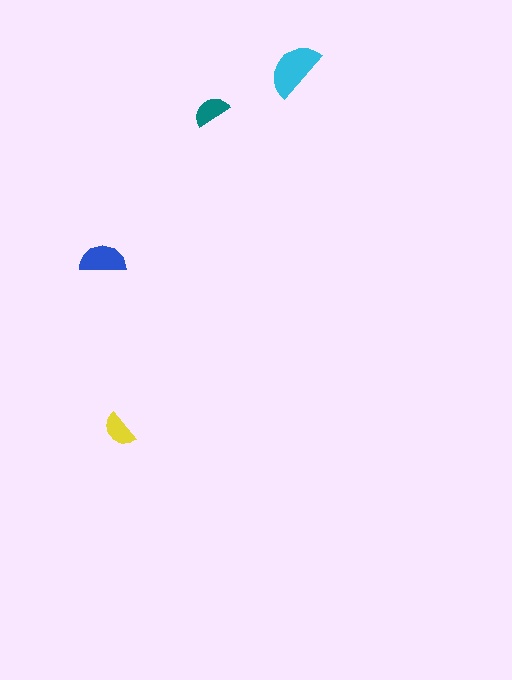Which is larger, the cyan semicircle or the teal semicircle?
The cyan one.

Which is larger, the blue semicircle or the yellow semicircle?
The blue one.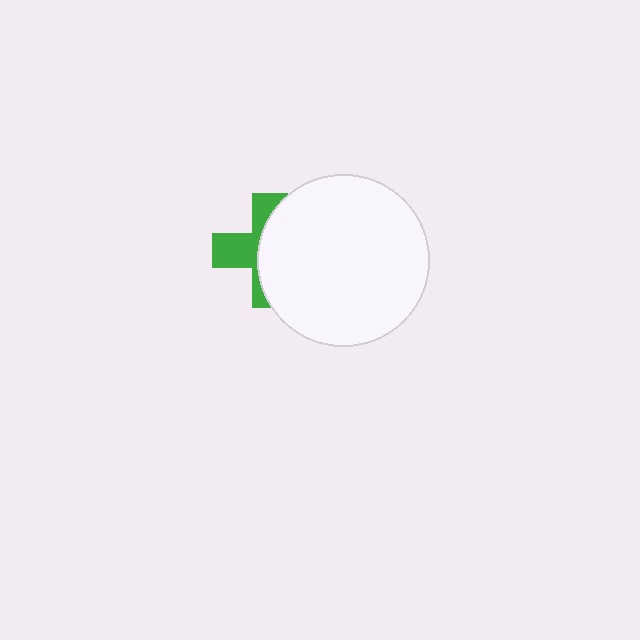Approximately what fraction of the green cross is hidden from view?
Roughly 58% of the green cross is hidden behind the white circle.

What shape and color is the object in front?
The object in front is a white circle.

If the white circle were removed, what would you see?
You would see the complete green cross.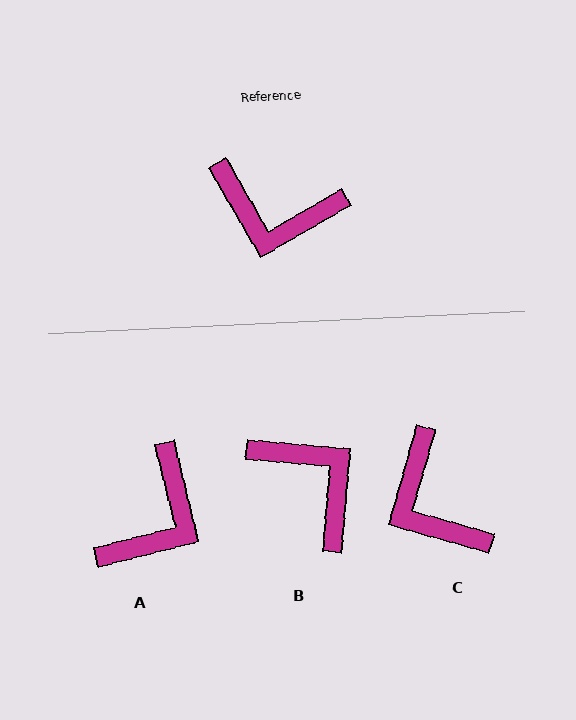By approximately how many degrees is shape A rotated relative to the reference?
Approximately 74 degrees counter-clockwise.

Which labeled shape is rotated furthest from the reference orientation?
B, about 145 degrees away.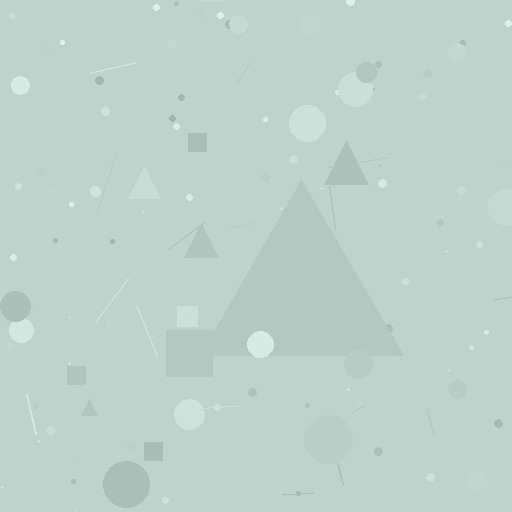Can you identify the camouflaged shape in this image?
The camouflaged shape is a triangle.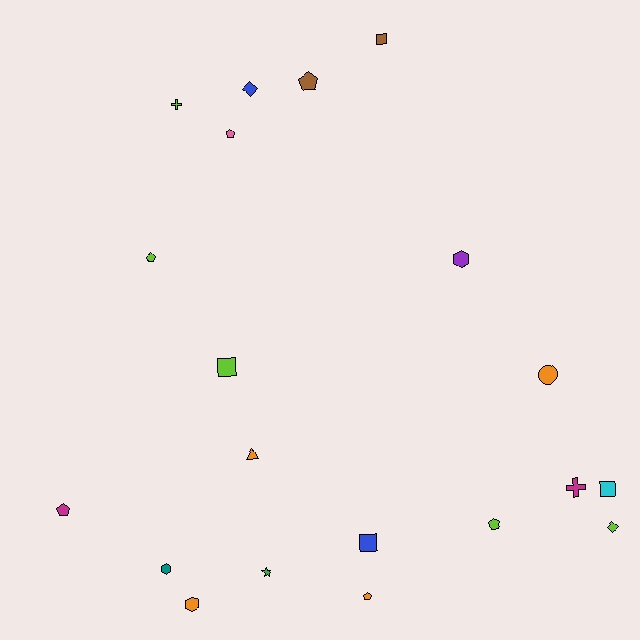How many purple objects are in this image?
There is 1 purple object.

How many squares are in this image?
There are 4 squares.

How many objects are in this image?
There are 20 objects.